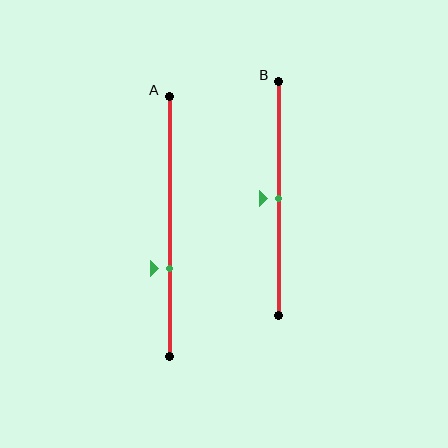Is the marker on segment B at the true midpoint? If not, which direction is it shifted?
Yes, the marker on segment B is at the true midpoint.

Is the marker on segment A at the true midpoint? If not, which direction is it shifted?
No, the marker on segment A is shifted downward by about 16% of the segment length.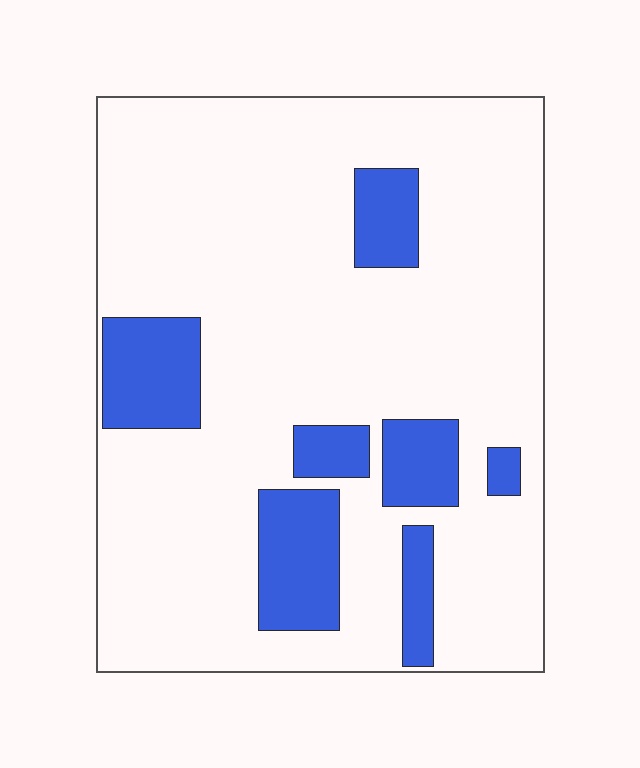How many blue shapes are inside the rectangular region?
7.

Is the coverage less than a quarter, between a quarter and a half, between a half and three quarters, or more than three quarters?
Less than a quarter.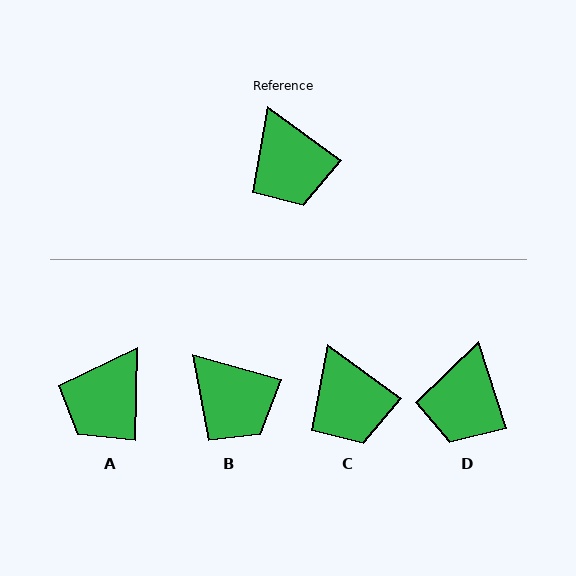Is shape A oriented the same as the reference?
No, it is off by about 55 degrees.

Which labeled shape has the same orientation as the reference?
C.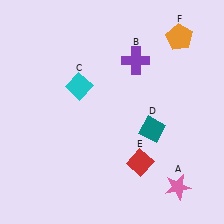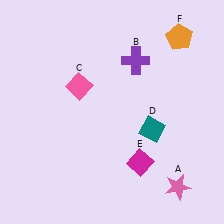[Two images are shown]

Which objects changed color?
C changed from cyan to pink. E changed from red to magenta.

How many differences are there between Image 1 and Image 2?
There are 2 differences between the two images.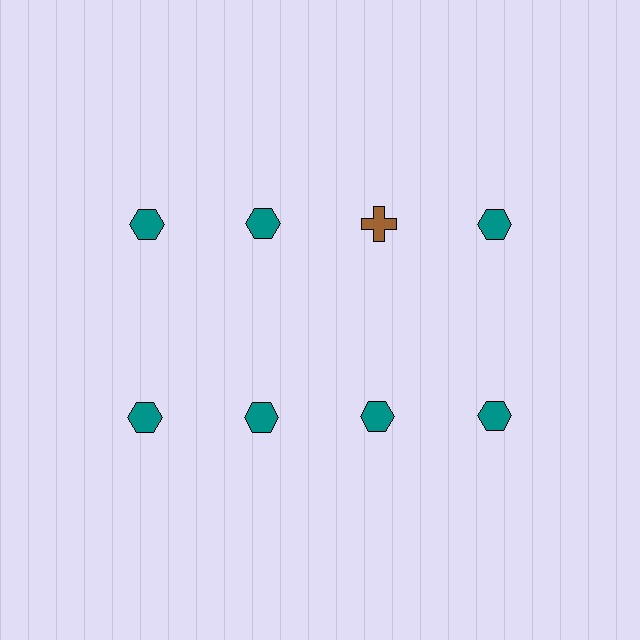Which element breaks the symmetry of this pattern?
The brown cross in the top row, center column breaks the symmetry. All other shapes are teal hexagons.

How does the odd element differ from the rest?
It differs in both color (brown instead of teal) and shape (cross instead of hexagon).